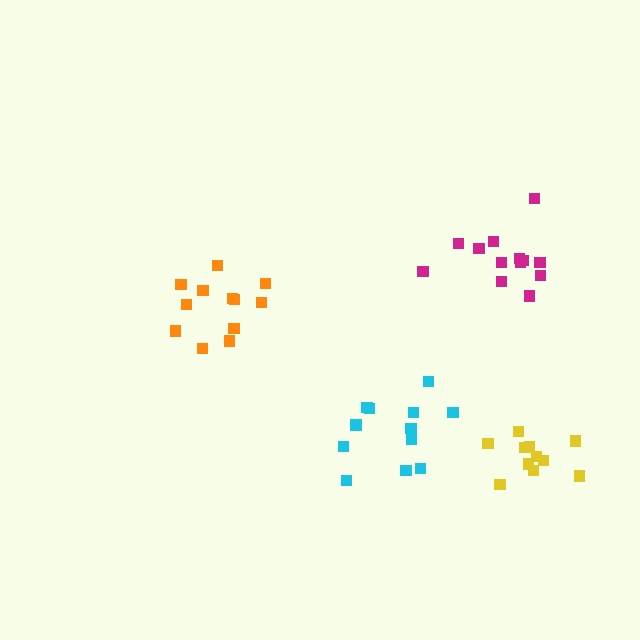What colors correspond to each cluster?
The clusters are colored: yellow, magenta, orange, cyan.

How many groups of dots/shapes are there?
There are 4 groups.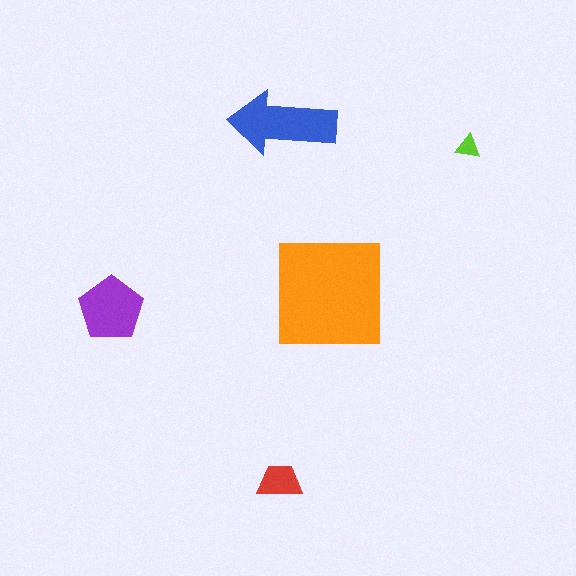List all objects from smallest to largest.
The lime triangle, the red trapezoid, the purple pentagon, the blue arrow, the orange square.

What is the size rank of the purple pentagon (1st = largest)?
3rd.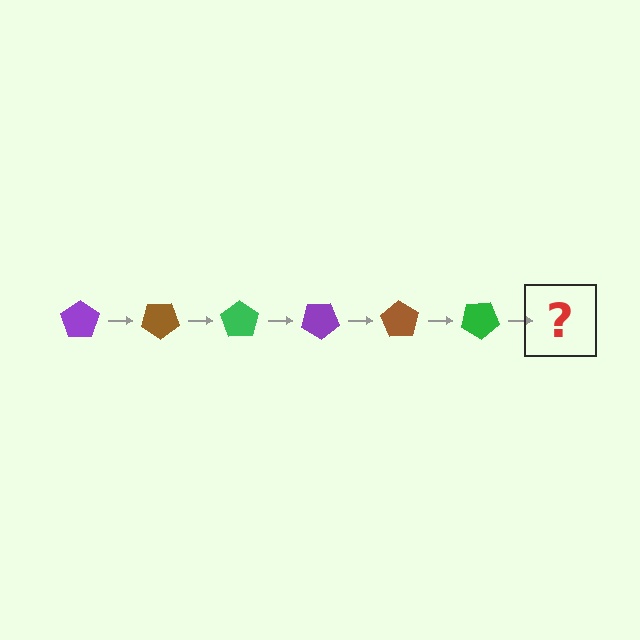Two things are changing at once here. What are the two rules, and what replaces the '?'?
The two rules are that it rotates 35 degrees each step and the color cycles through purple, brown, and green. The '?' should be a purple pentagon, rotated 210 degrees from the start.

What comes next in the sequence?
The next element should be a purple pentagon, rotated 210 degrees from the start.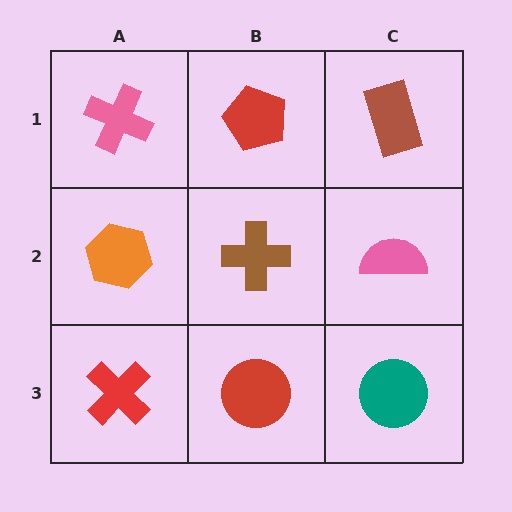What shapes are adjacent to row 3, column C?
A pink semicircle (row 2, column C), a red circle (row 3, column B).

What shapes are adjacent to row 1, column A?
An orange hexagon (row 2, column A), a red pentagon (row 1, column B).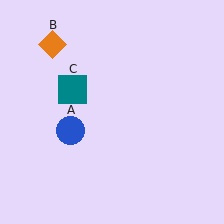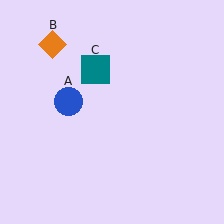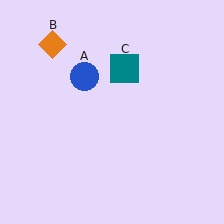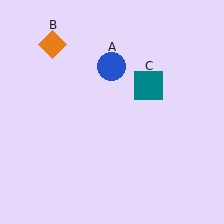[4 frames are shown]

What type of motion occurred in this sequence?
The blue circle (object A), teal square (object C) rotated clockwise around the center of the scene.